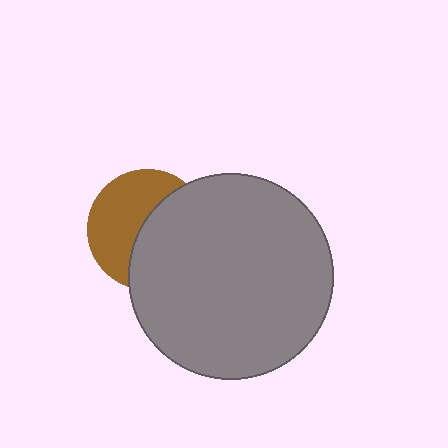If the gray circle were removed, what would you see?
You would see the complete brown circle.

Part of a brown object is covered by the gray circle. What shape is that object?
It is a circle.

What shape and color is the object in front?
The object in front is a gray circle.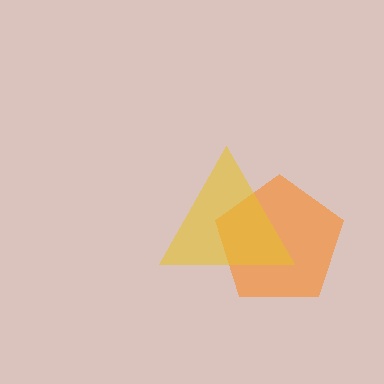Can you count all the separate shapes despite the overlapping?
Yes, there are 2 separate shapes.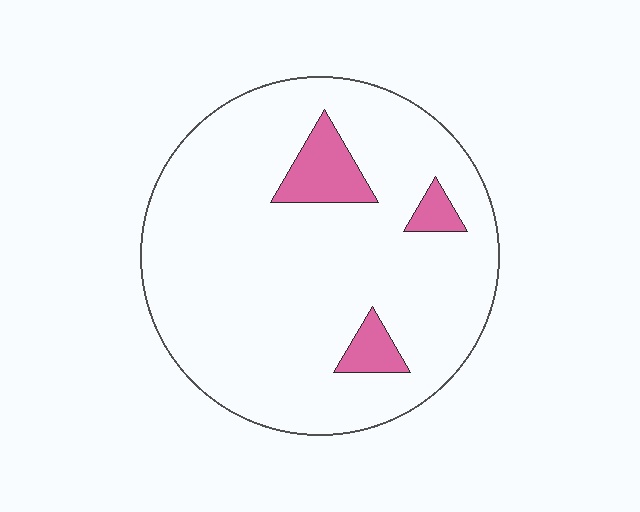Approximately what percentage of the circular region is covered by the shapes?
Approximately 10%.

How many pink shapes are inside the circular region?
3.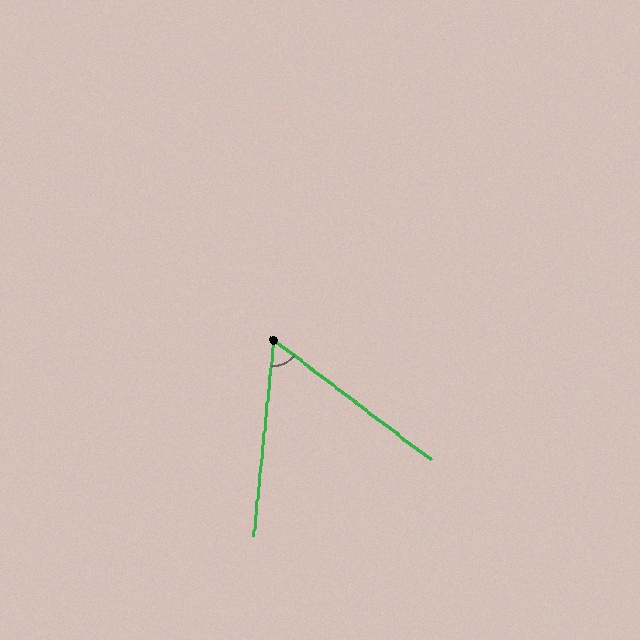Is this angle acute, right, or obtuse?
It is acute.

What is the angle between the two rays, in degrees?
Approximately 59 degrees.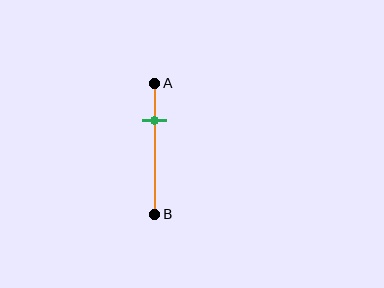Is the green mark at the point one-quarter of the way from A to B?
No, the mark is at about 30% from A, not at the 25% one-quarter point.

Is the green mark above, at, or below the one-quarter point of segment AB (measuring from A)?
The green mark is below the one-quarter point of segment AB.